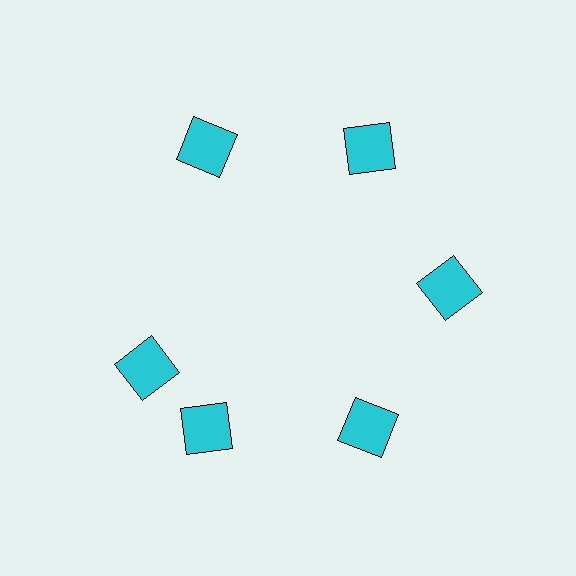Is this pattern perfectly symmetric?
No. The 6 cyan squares are arranged in a ring, but one element near the 9 o'clock position is rotated out of alignment along the ring, breaking the 6-fold rotational symmetry.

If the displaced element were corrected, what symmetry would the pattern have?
It would have 6-fold rotational symmetry — the pattern would map onto itself every 60 degrees.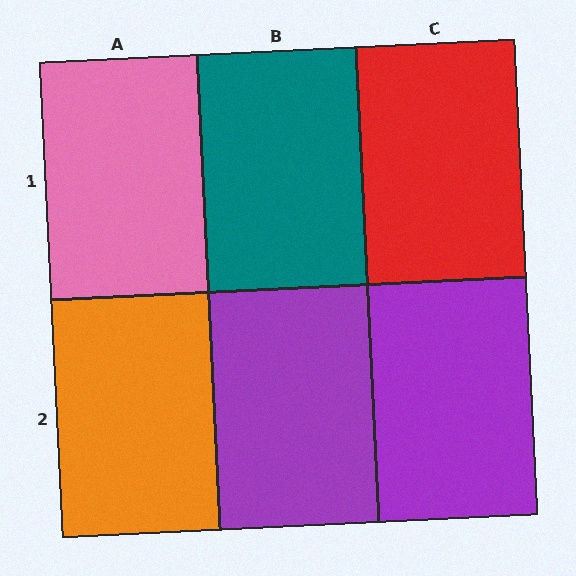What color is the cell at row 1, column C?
Red.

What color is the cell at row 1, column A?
Pink.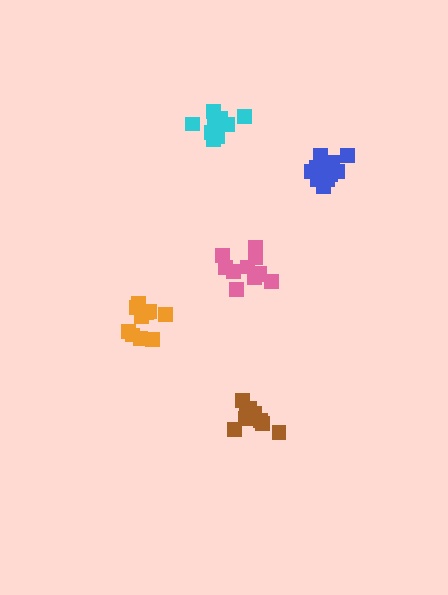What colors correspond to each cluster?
The clusters are colored: cyan, orange, blue, brown, pink.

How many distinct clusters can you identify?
There are 5 distinct clusters.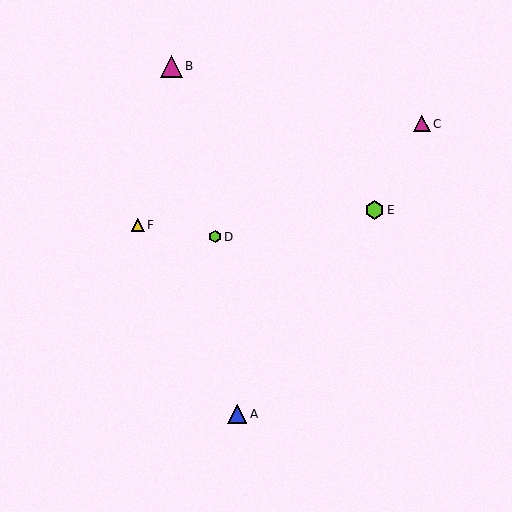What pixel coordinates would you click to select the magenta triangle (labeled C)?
Click at (422, 124) to select the magenta triangle C.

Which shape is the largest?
The magenta triangle (labeled B) is the largest.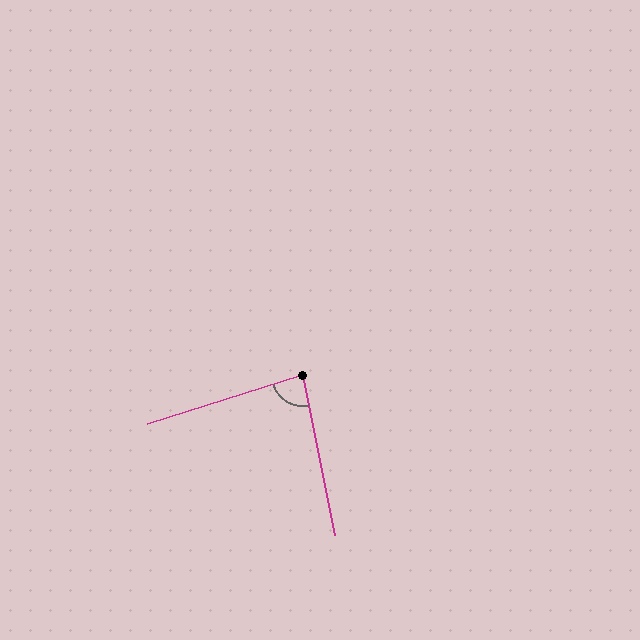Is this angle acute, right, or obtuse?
It is acute.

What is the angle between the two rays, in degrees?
Approximately 84 degrees.